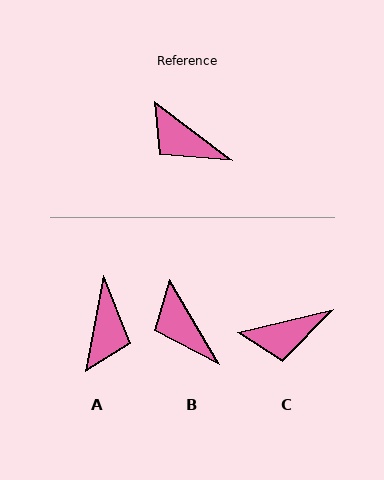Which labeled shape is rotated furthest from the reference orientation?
A, about 116 degrees away.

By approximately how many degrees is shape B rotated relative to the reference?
Approximately 23 degrees clockwise.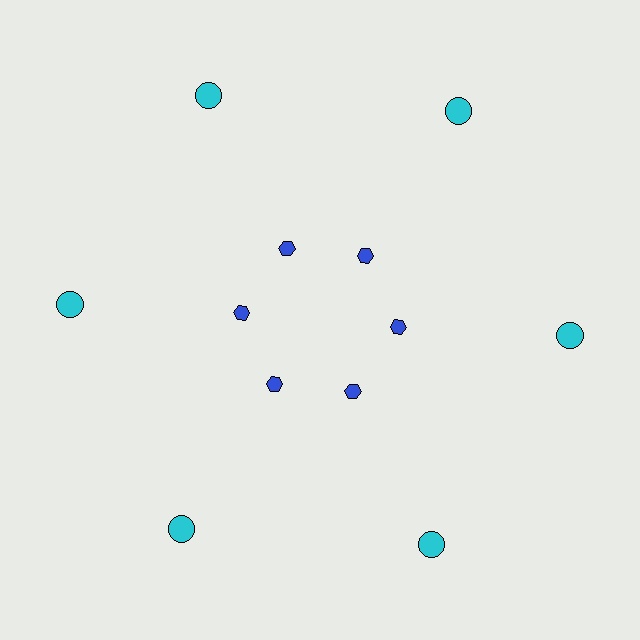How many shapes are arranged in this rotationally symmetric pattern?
There are 12 shapes, arranged in 6 groups of 2.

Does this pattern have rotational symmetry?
Yes, this pattern has 6-fold rotational symmetry. It looks the same after rotating 60 degrees around the center.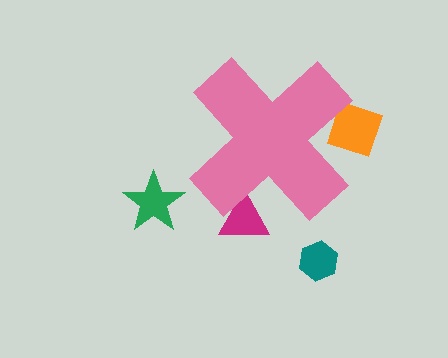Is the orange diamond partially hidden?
Yes, the orange diamond is partially hidden behind the pink cross.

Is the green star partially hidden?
No, the green star is fully visible.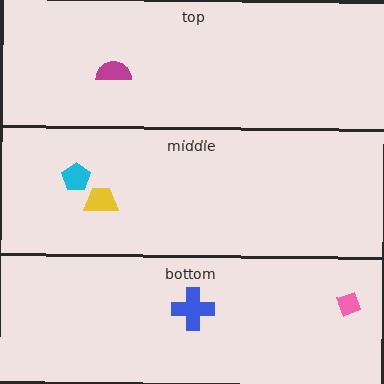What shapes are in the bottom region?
The blue cross, the pink diamond.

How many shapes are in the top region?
1.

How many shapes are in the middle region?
2.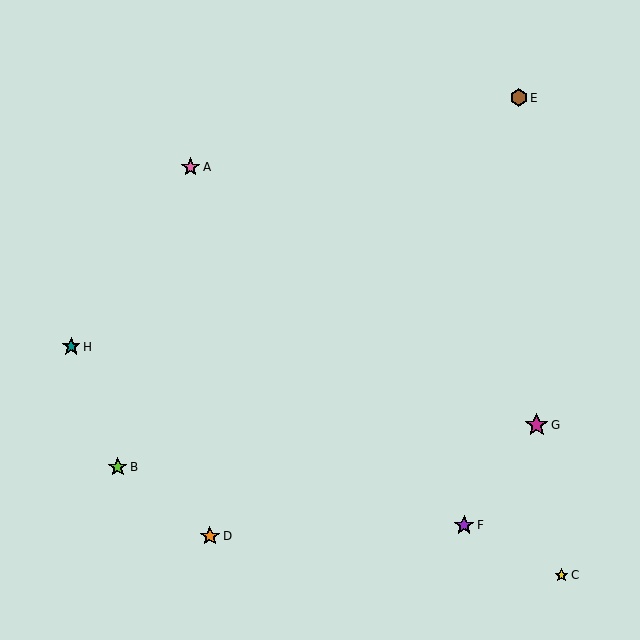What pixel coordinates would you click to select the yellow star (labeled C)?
Click at (562, 575) to select the yellow star C.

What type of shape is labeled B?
Shape B is a lime star.